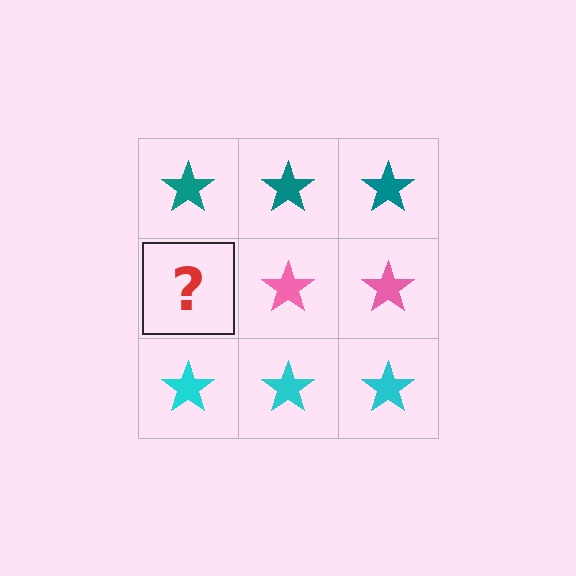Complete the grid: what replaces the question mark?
The question mark should be replaced with a pink star.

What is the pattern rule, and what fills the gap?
The rule is that each row has a consistent color. The gap should be filled with a pink star.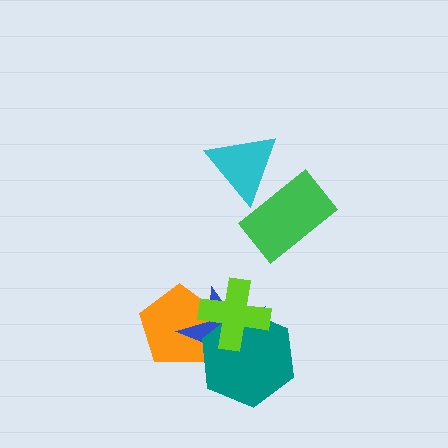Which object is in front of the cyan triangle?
The green rectangle is in front of the cyan triangle.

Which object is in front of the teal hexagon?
The lime cross is in front of the teal hexagon.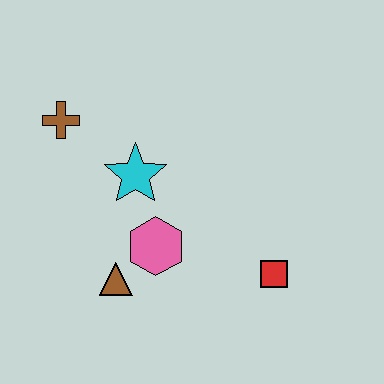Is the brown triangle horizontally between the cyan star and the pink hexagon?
No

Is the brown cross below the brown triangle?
No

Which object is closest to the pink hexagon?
The brown triangle is closest to the pink hexagon.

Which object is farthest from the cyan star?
The red square is farthest from the cyan star.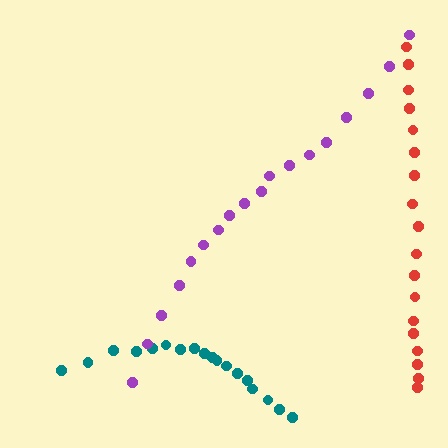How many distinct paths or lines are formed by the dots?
There are 3 distinct paths.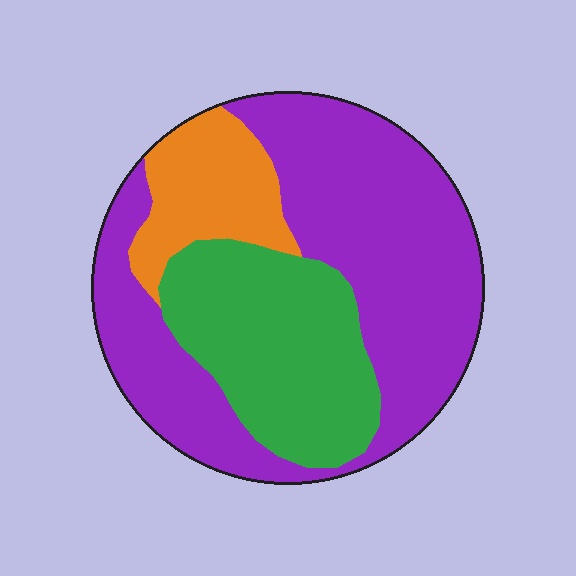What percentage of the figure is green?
Green takes up about one quarter (1/4) of the figure.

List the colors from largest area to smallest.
From largest to smallest: purple, green, orange.